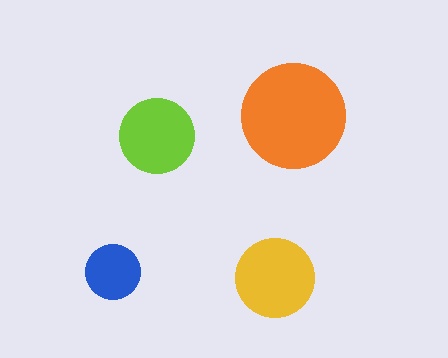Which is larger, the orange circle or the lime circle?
The orange one.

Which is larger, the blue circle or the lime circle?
The lime one.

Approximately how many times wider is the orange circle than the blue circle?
About 2 times wider.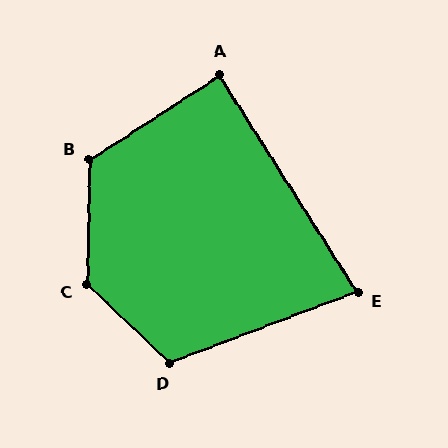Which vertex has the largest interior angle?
C, at approximately 133 degrees.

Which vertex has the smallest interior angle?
E, at approximately 79 degrees.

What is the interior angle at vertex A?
Approximately 89 degrees (approximately right).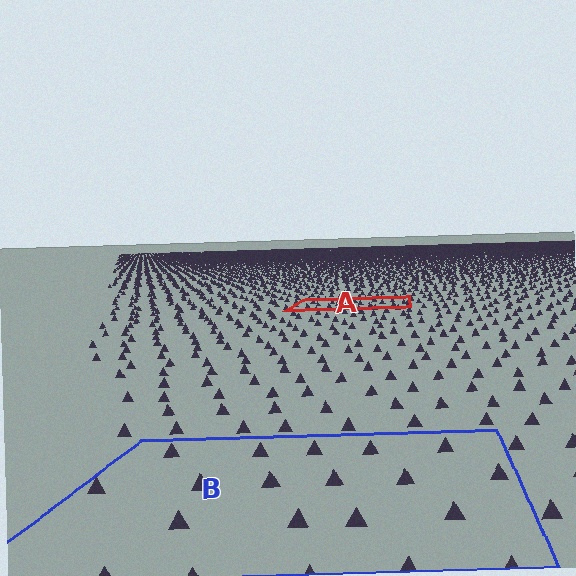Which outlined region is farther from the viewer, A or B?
Region A is farther from the viewer — the texture elements inside it appear smaller and more densely packed.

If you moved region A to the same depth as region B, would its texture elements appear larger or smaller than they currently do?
They would appear larger. At a closer depth, the same texture elements are projected at a bigger on-screen size.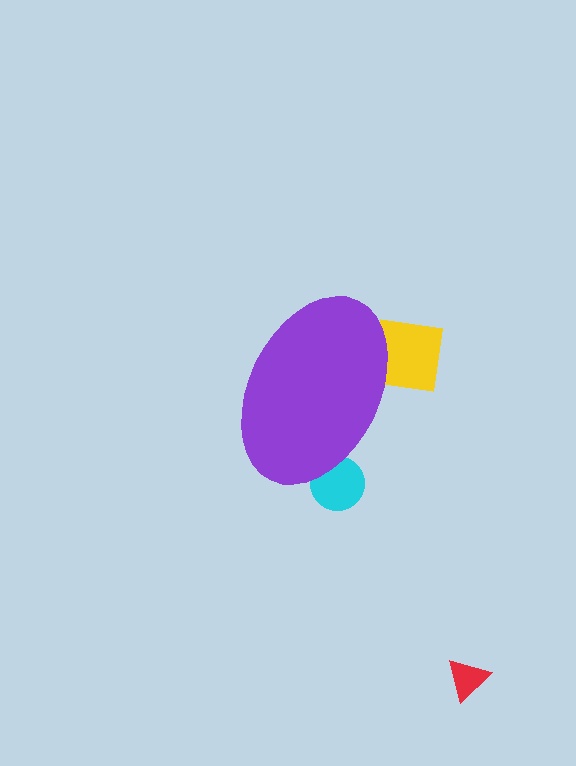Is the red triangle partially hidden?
No, the red triangle is fully visible.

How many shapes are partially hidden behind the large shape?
2 shapes are partially hidden.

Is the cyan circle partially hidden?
Yes, the cyan circle is partially hidden behind the purple ellipse.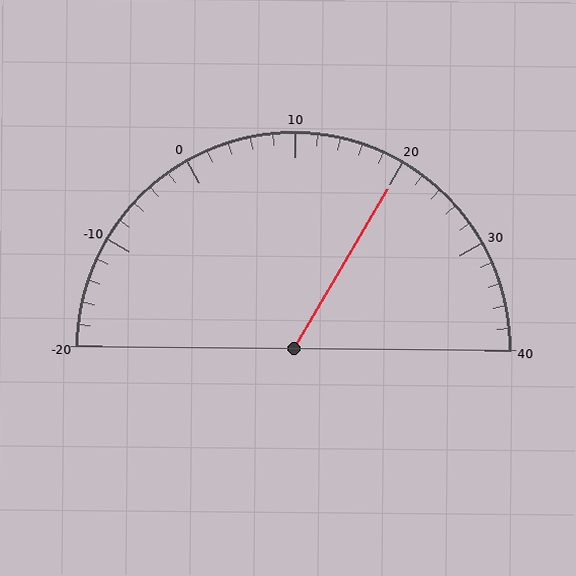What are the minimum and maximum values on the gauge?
The gauge ranges from -20 to 40.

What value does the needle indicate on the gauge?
The needle indicates approximately 20.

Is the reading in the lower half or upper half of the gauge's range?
The reading is in the upper half of the range (-20 to 40).